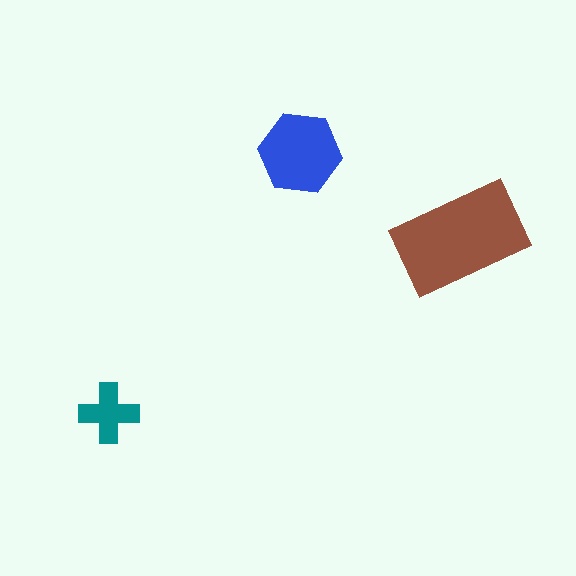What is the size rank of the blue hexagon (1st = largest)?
2nd.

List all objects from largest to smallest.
The brown rectangle, the blue hexagon, the teal cross.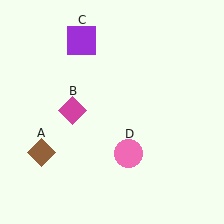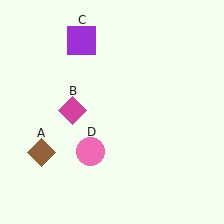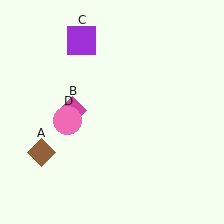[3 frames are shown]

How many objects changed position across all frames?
1 object changed position: pink circle (object D).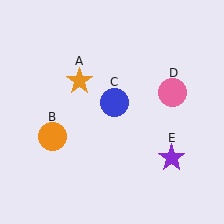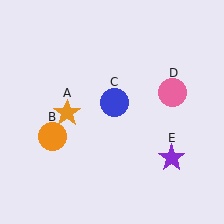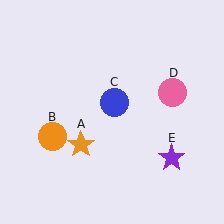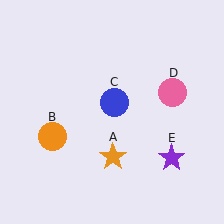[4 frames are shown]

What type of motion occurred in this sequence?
The orange star (object A) rotated counterclockwise around the center of the scene.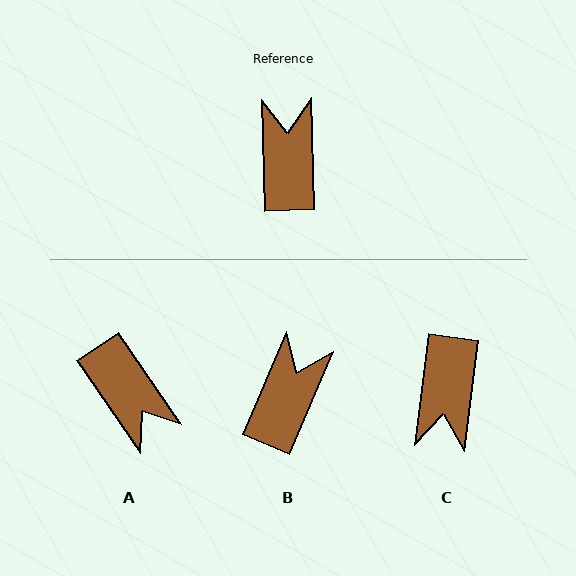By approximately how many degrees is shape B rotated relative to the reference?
Approximately 25 degrees clockwise.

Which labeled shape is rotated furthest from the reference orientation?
C, about 171 degrees away.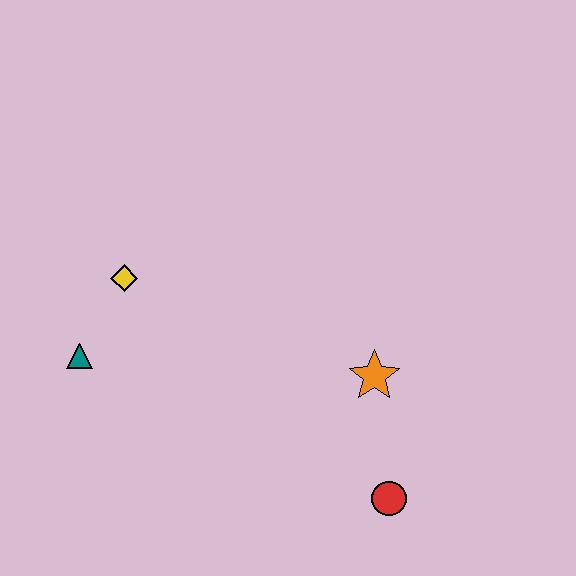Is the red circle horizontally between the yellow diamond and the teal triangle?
No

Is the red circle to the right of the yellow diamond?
Yes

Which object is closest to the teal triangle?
The yellow diamond is closest to the teal triangle.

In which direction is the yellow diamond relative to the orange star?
The yellow diamond is to the left of the orange star.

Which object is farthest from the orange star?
The teal triangle is farthest from the orange star.